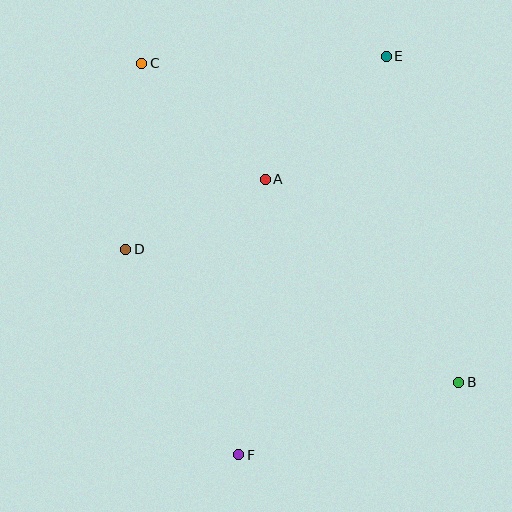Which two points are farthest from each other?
Points B and C are farthest from each other.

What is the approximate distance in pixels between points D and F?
The distance between D and F is approximately 235 pixels.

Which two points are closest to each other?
Points A and D are closest to each other.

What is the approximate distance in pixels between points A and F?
The distance between A and F is approximately 277 pixels.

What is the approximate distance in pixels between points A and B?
The distance between A and B is approximately 281 pixels.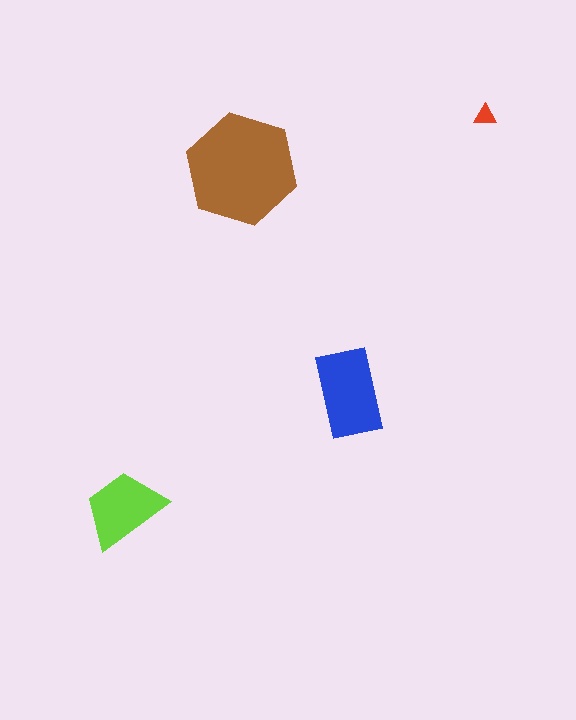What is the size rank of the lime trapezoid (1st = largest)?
3rd.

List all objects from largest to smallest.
The brown hexagon, the blue rectangle, the lime trapezoid, the red triangle.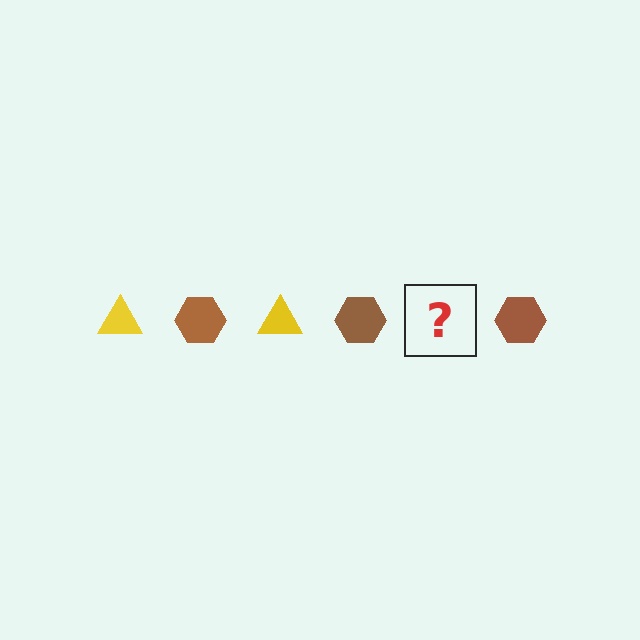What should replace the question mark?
The question mark should be replaced with a yellow triangle.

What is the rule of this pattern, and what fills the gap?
The rule is that the pattern alternates between yellow triangle and brown hexagon. The gap should be filled with a yellow triangle.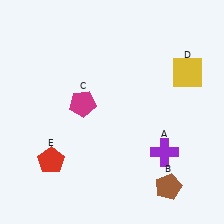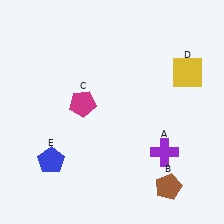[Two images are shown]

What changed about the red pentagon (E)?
In Image 1, E is red. In Image 2, it changed to blue.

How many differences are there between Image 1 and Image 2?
There is 1 difference between the two images.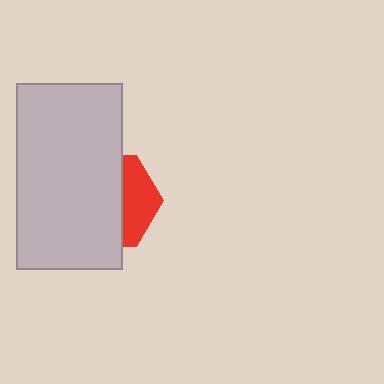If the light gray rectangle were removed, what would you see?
You would see the complete red hexagon.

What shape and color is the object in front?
The object in front is a light gray rectangle.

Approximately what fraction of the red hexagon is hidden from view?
Roughly 66% of the red hexagon is hidden behind the light gray rectangle.